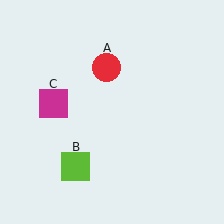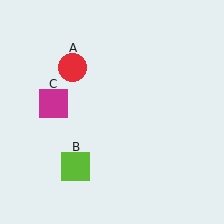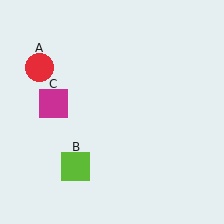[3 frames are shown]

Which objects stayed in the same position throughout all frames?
Lime square (object B) and magenta square (object C) remained stationary.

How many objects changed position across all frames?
1 object changed position: red circle (object A).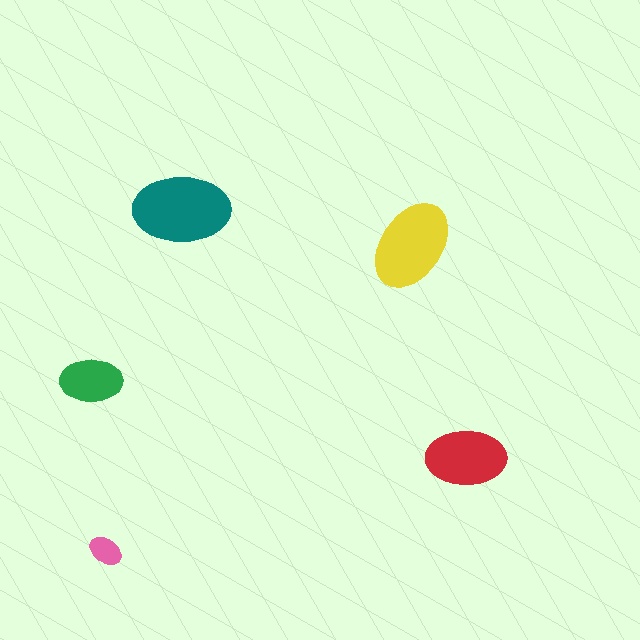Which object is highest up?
The teal ellipse is topmost.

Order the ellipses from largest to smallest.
the teal one, the yellow one, the red one, the green one, the pink one.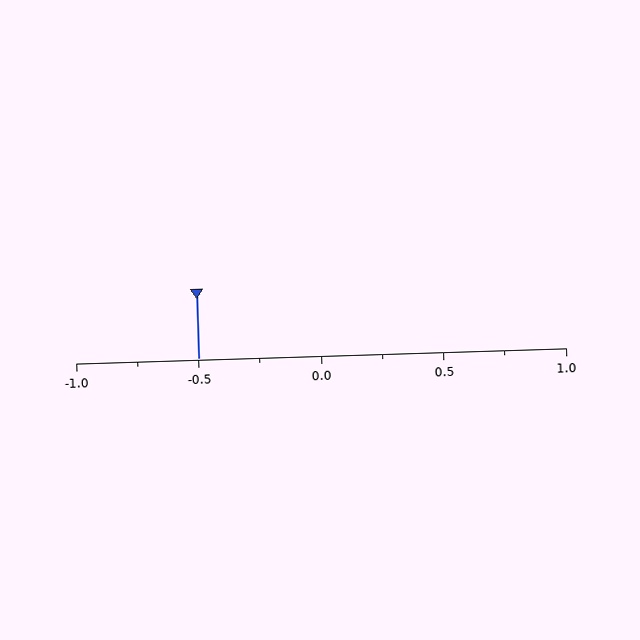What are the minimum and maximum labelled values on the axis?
The axis runs from -1.0 to 1.0.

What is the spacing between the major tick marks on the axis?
The major ticks are spaced 0.5 apart.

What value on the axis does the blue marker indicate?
The marker indicates approximately -0.5.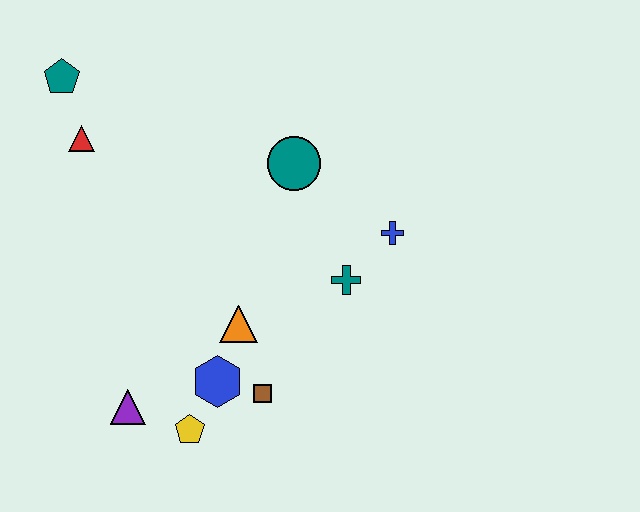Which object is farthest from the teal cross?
The teal pentagon is farthest from the teal cross.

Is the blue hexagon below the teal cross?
Yes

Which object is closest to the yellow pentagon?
The blue hexagon is closest to the yellow pentagon.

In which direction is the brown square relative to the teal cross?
The brown square is below the teal cross.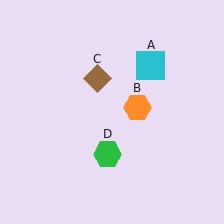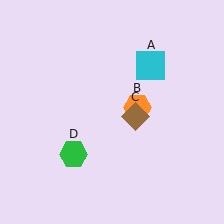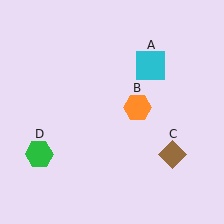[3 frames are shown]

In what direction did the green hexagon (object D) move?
The green hexagon (object D) moved left.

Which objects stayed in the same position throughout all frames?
Cyan square (object A) and orange hexagon (object B) remained stationary.